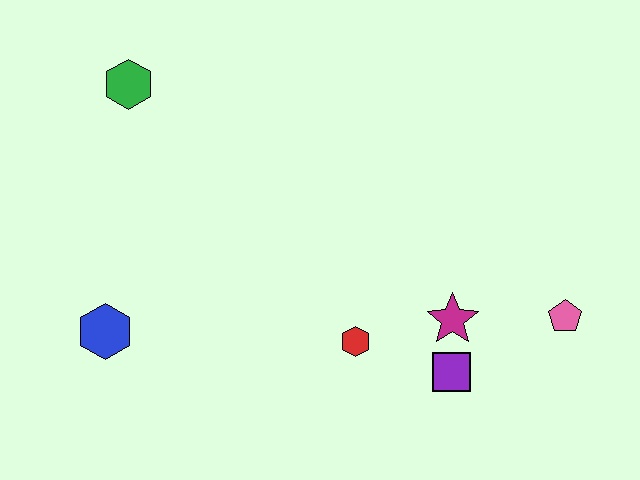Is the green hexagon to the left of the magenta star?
Yes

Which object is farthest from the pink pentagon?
The green hexagon is farthest from the pink pentagon.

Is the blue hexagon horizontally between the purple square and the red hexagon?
No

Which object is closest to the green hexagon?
The blue hexagon is closest to the green hexagon.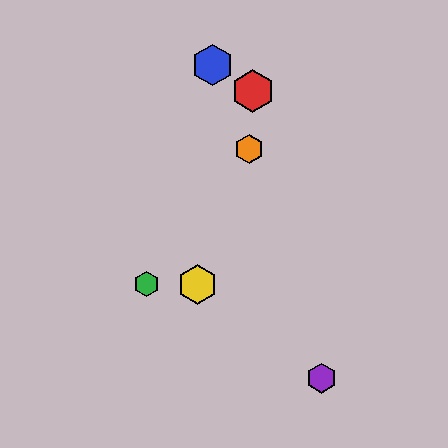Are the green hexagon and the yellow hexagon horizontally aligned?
Yes, both are at y≈284.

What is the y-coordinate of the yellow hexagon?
The yellow hexagon is at y≈284.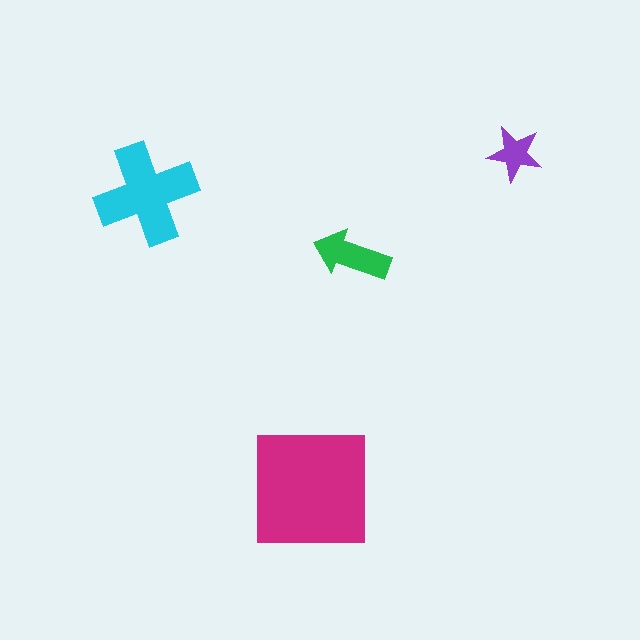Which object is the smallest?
The purple star.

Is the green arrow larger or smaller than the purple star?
Larger.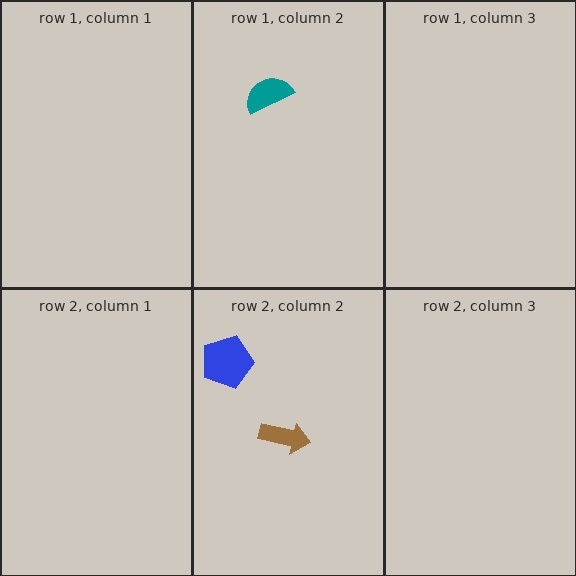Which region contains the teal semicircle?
The row 1, column 2 region.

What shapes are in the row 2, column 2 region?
The brown arrow, the blue pentagon.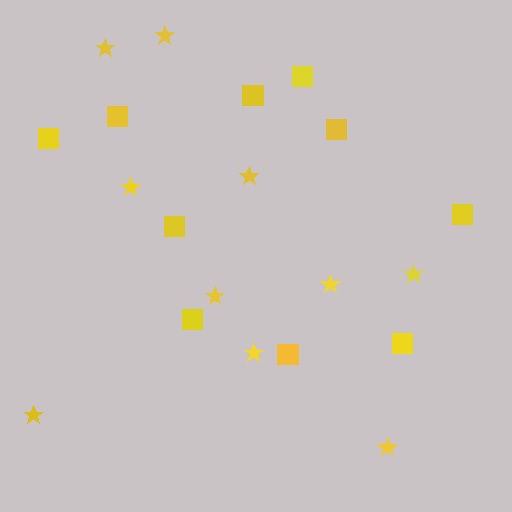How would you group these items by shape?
There are 2 groups: one group of stars (10) and one group of squares (10).